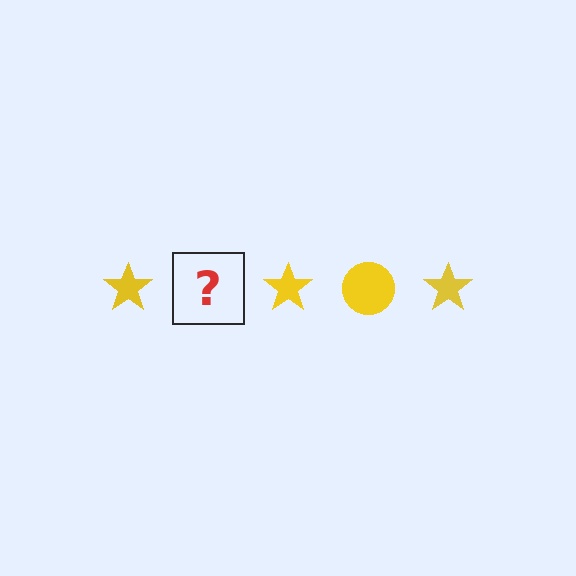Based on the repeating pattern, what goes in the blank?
The blank should be a yellow circle.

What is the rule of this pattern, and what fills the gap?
The rule is that the pattern cycles through star, circle shapes in yellow. The gap should be filled with a yellow circle.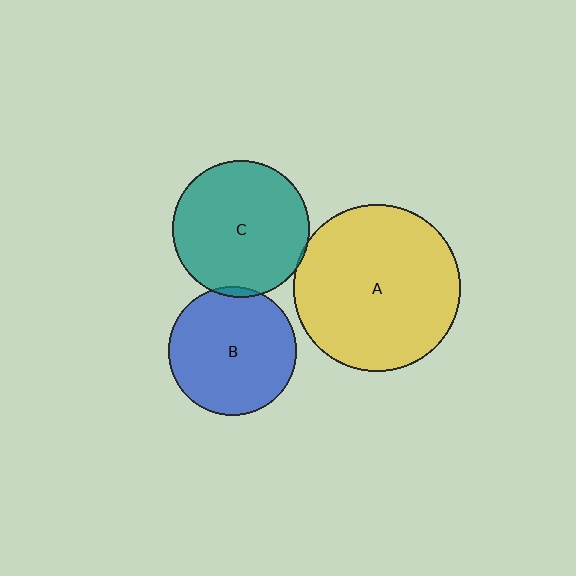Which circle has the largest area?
Circle A (yellow).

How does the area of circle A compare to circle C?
Approximately 1.5 times.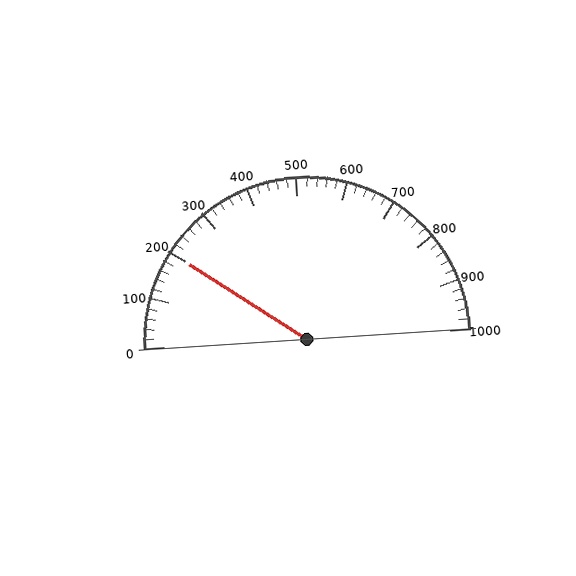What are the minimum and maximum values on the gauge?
The gauge ranges from 0 to 1000.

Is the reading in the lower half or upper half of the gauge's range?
The reading is in the lower half of the range (0 to 1000).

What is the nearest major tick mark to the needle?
The nearest major tick mark is 200.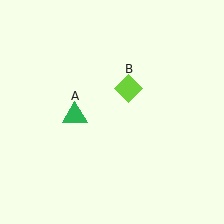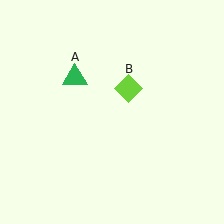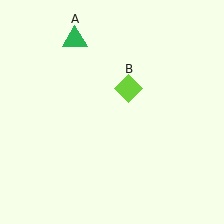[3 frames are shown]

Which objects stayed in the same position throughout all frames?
Lime diamond (object B) remained stationary.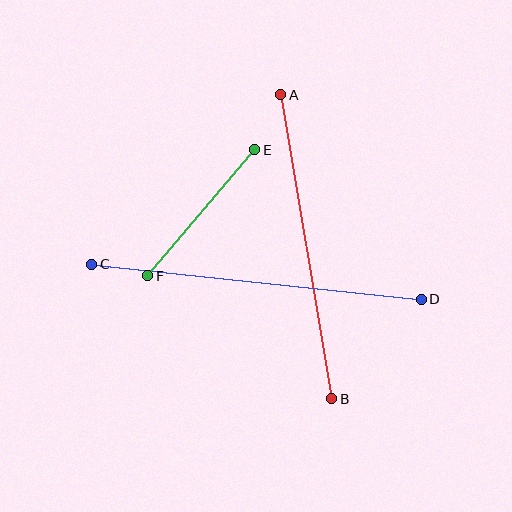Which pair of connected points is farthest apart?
Points C and D are farthest apart.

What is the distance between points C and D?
The distance is approximately 331 pixels.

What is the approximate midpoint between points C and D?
The midpoint is at approximately (256, 282) pixels.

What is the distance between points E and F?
The distance is approximately 165 pixels.